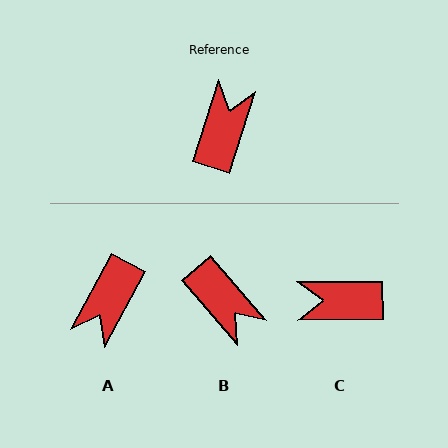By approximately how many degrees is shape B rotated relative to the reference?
Approximately 122 degrees clockwise.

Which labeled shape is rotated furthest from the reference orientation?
A, about 169 degrees away.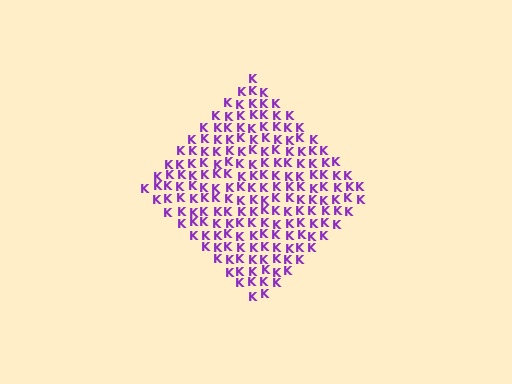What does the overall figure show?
The overall figure shows a diamond.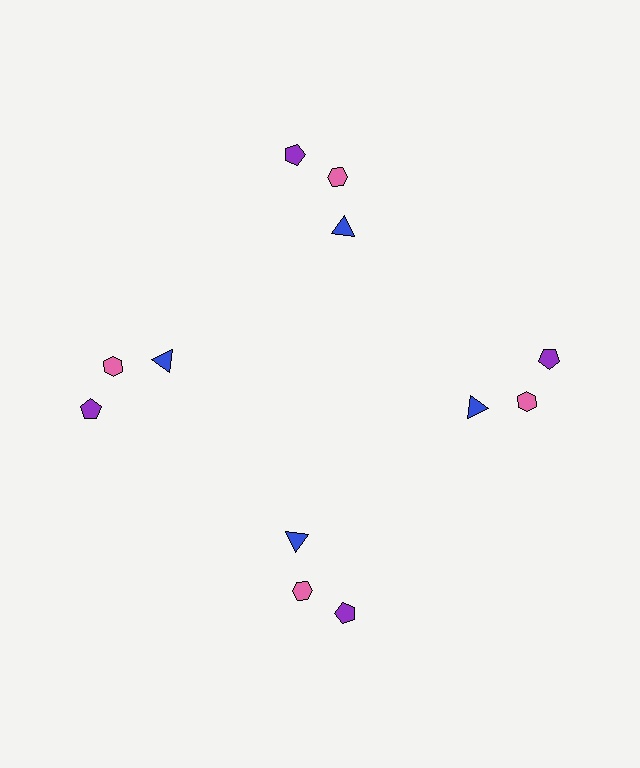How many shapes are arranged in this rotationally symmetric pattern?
There are 12 shapes, arranged in 4 groups of 3.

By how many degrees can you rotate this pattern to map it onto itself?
The pattern maps onto itself every 90 degrees of rotation.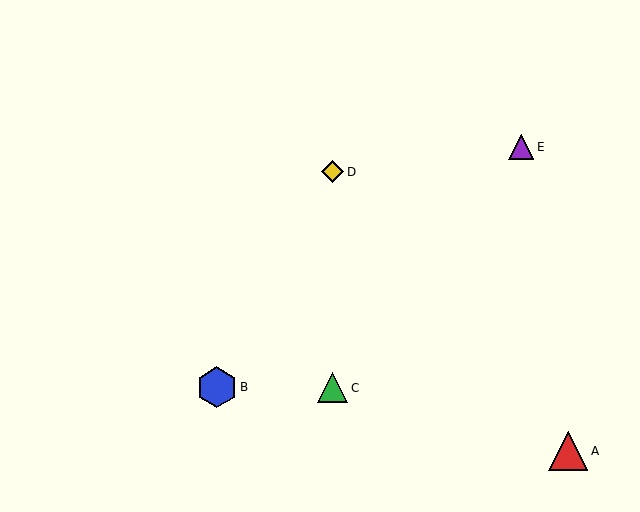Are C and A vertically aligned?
No, C is at x≈333 and A is at x≈568.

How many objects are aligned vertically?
2 objects (C, D) are aligned vertically.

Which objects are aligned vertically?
Objects C, D are aligned vertically.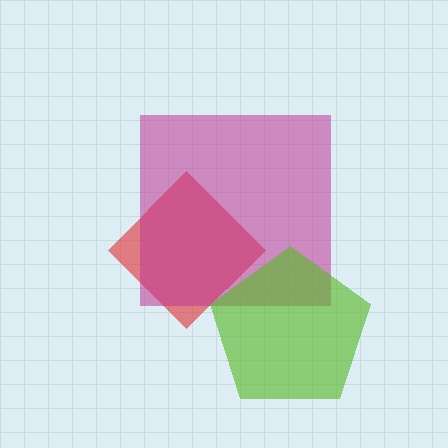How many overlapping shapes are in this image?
There are 3 overlapping shapes in the image.